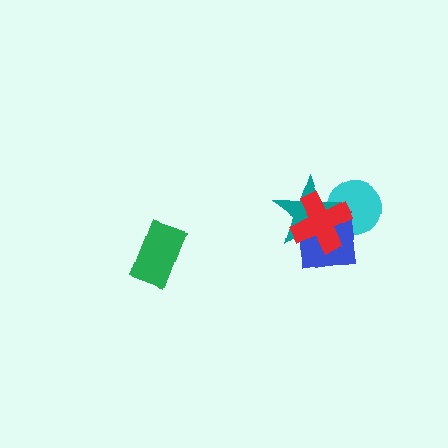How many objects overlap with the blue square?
3 objects overlap with the blue square.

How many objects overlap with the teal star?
3 objects overlap with the teal star.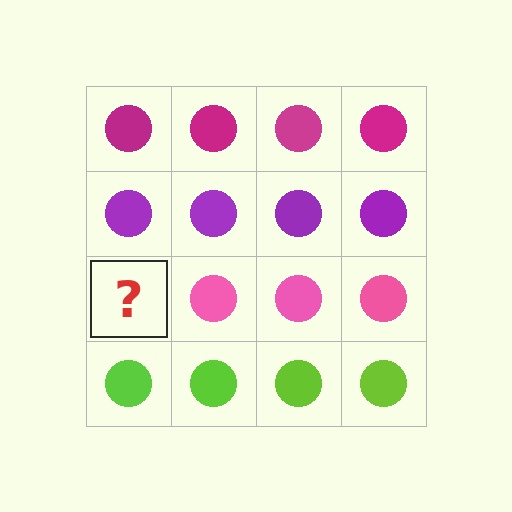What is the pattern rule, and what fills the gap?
The rule is that each row has a consistent color. The gap should be filled with a pink circle.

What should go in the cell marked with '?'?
The missing cell should contain a pink circle.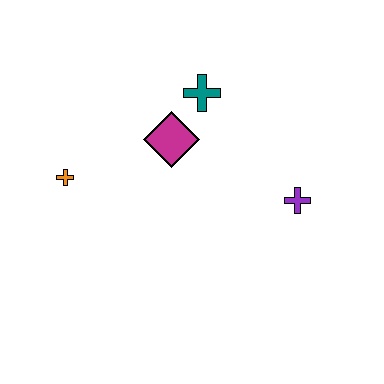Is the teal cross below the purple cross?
No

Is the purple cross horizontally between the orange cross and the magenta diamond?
No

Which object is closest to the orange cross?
The magenta diamond is closest to the orange cross.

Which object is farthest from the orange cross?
The purple cross is farthest from the orange cross.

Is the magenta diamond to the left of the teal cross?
Yes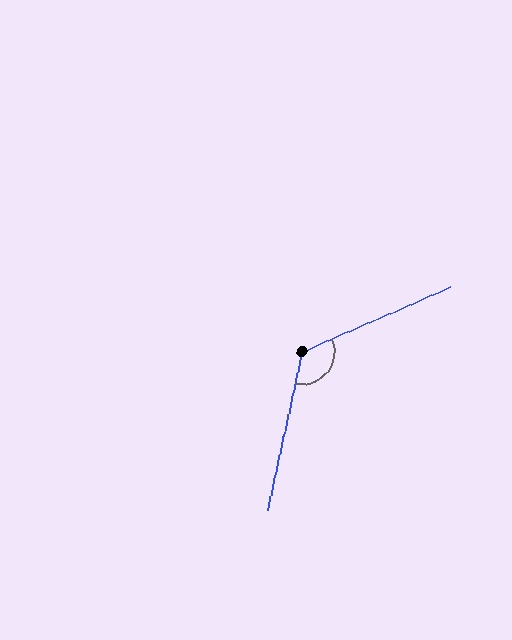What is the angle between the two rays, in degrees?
Approximately 126 degrees.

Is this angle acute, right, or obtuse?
It is obtuse.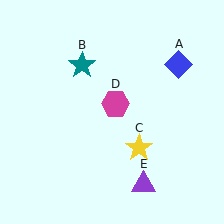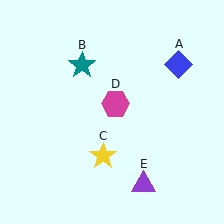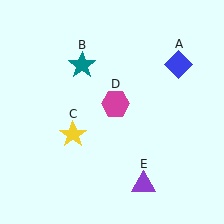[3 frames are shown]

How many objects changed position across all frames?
1 object changed position: yellow star (object C).